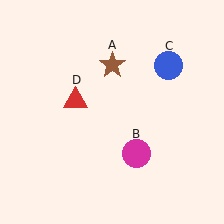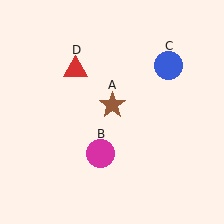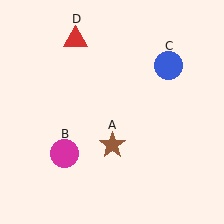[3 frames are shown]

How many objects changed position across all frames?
3 objects changed position: brown star (object A), magenta circle (object B), red triangle (object D).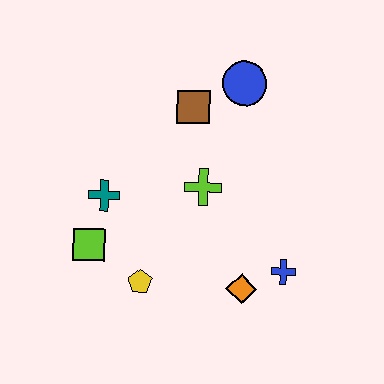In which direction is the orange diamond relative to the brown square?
The orange diamond is below the brown square.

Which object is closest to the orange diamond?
The blue cross is closest to the orange diamond.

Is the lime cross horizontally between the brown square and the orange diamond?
Yes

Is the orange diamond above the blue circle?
No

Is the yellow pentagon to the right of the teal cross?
Yes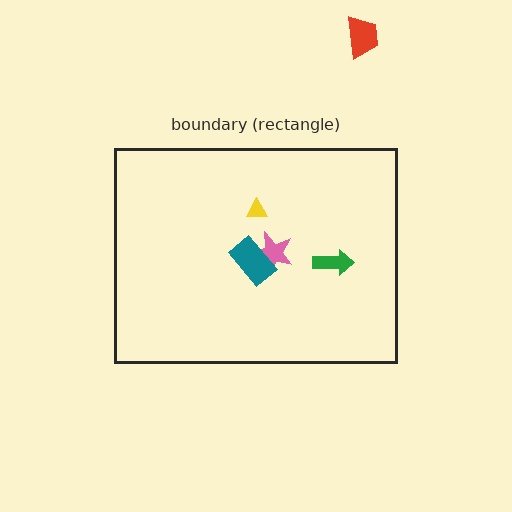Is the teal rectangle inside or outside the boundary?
Inside.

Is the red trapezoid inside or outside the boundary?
Outside.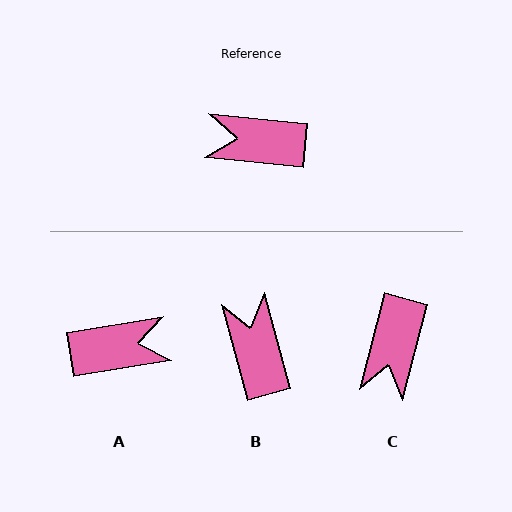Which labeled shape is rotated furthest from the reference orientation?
A, about 165 degrees away.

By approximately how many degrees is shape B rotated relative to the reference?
Approximately 69 degrees clockwise.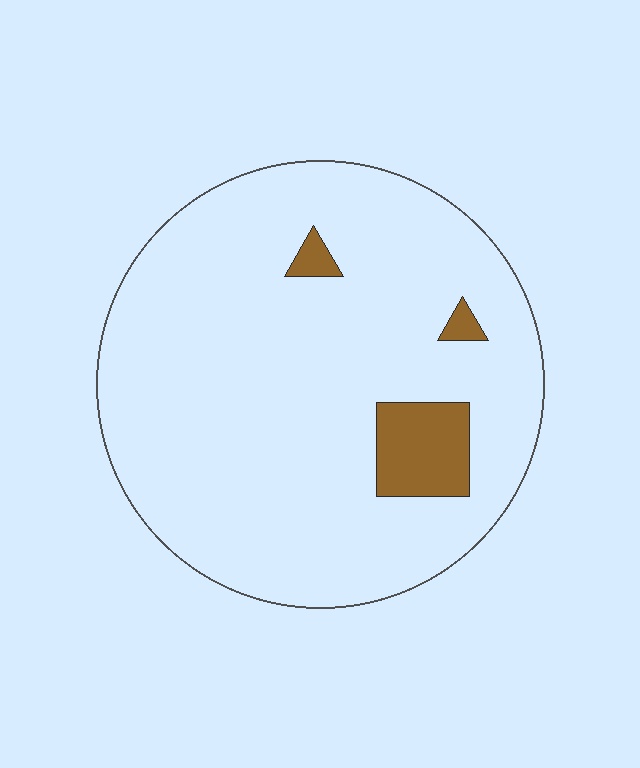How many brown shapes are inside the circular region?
3.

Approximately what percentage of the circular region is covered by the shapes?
Approximately 5%.